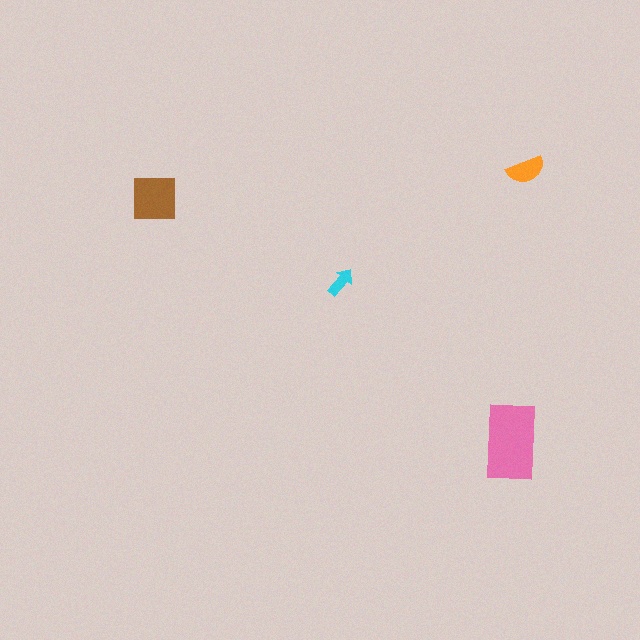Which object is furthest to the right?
The orange semicircle is rightmost.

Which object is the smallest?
The cyan arrow.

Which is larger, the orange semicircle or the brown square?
The brown square.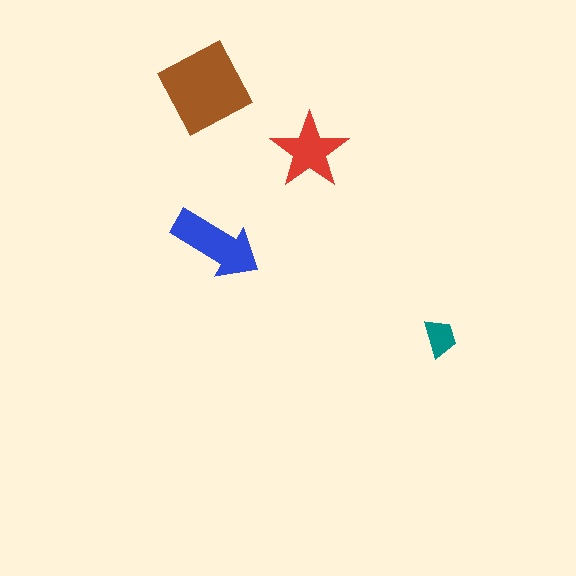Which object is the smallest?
The teal trapezoid.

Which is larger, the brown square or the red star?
The brown square.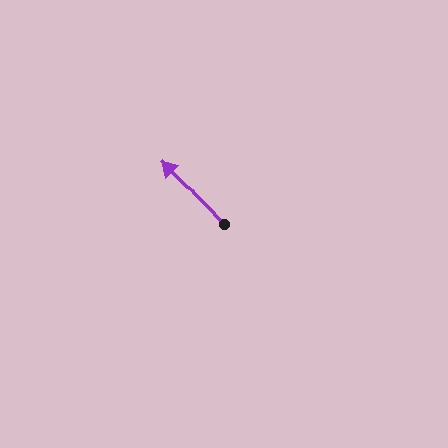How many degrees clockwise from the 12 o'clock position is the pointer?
Approximately 316 degrees.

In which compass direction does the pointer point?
Northwest.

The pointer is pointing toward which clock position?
Roughly 11 o'clock.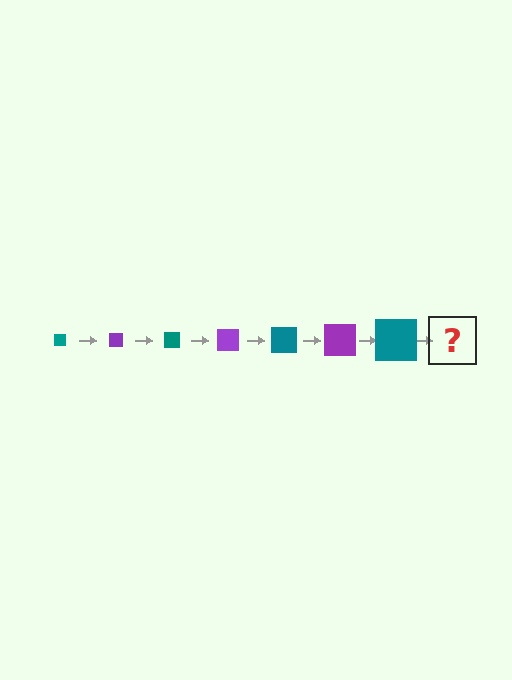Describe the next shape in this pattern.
It should be a purple square, larger than the previous one.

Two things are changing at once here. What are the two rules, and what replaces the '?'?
The two rules are that the square grows larger each step and the color cycles through teal and purple. The '?' should be a purple square, larger than the previous one.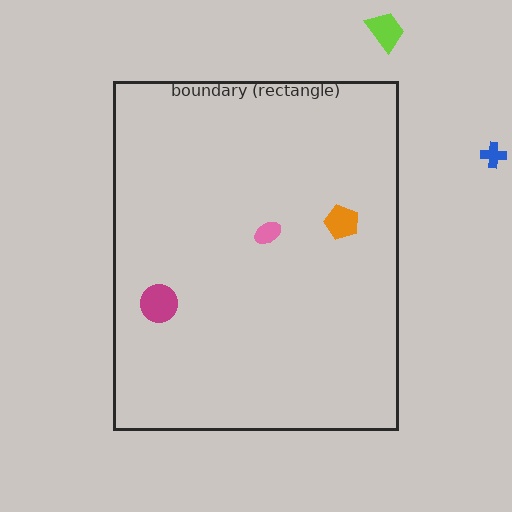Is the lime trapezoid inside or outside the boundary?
Outside.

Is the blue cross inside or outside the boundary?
Outside.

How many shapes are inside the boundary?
3 inside, 2 outside.